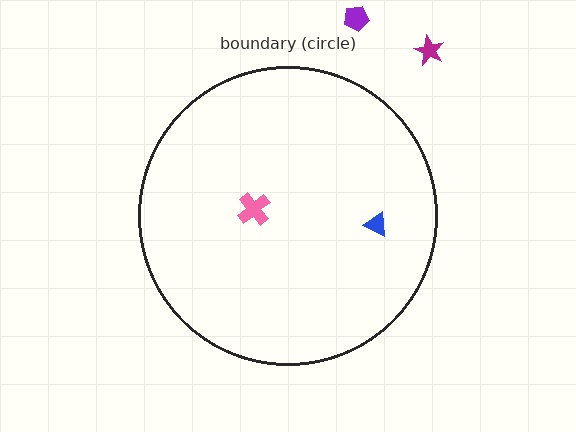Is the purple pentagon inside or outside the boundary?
Outside.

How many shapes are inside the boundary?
2 inside, 2 outside.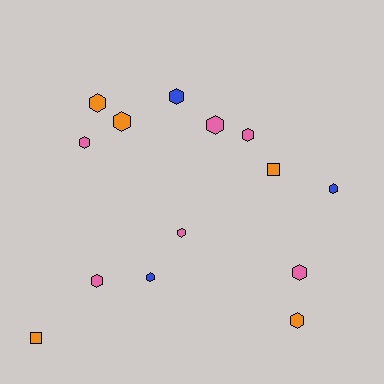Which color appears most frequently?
Pink, with 6 objects.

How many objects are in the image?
There are 14 objects.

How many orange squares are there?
There are 2 orange squares.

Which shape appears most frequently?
Hexagon, with 12 objects.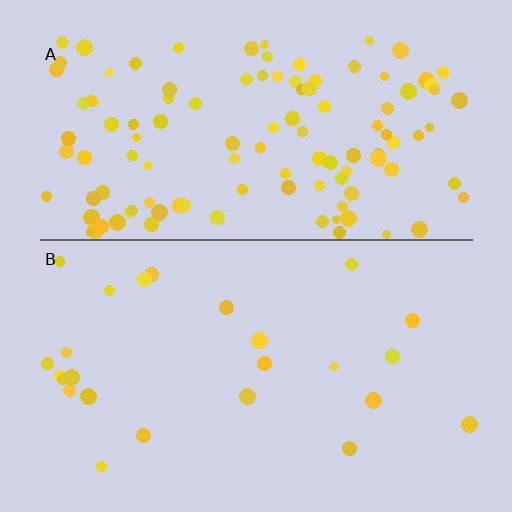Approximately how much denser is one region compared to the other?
Approximately 4.6× — region A over region B.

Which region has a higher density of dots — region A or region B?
A (the top).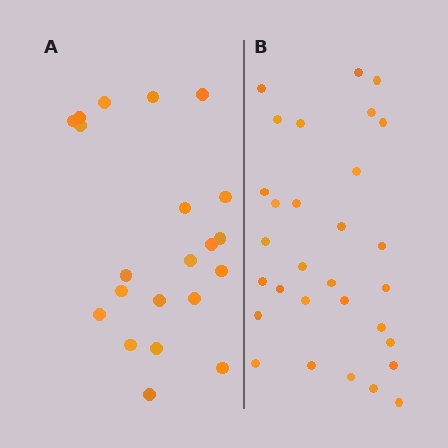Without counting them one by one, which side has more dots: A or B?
Region B (the right region) has more dots.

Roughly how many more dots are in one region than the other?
Region B has roughly 8 or so more dots than region A.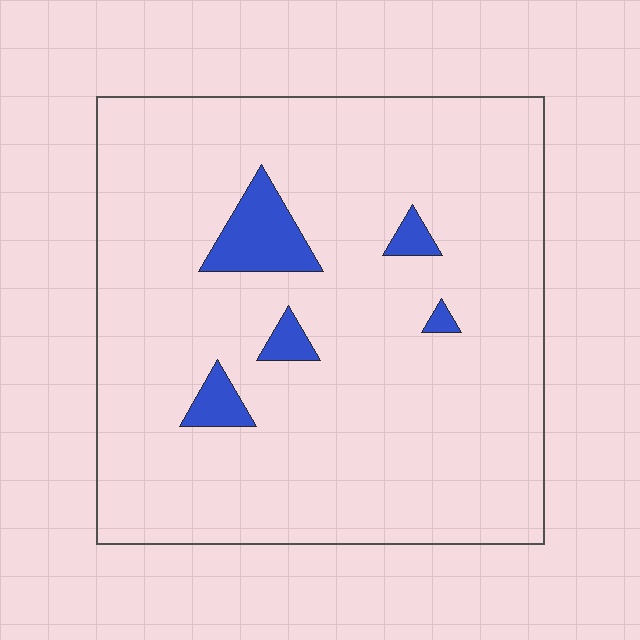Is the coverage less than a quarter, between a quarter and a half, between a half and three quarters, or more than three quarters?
Less than a quarter.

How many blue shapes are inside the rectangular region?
5.